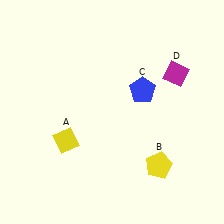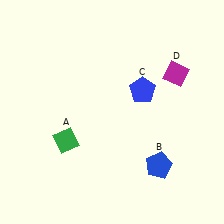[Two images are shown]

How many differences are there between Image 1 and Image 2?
There are 2 differences between the two images.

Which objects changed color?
A changed from yellow to green. B changed from yellow to blue.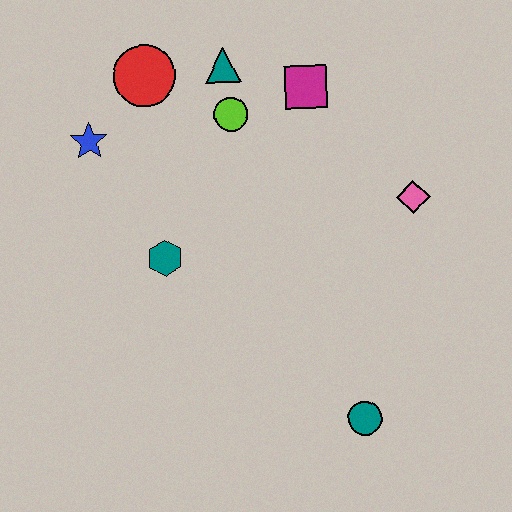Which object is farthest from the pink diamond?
The blue star is farthest from the pink diamond.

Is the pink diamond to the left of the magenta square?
No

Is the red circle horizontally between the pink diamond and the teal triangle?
No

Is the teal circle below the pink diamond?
Yes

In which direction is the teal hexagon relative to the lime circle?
The teal hexagon is below the lime circle.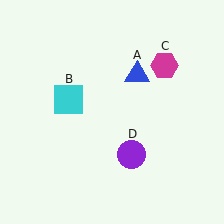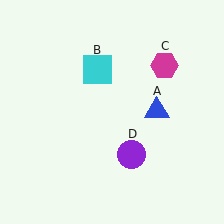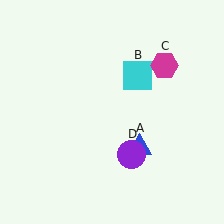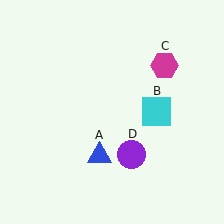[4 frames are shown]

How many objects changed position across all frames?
2 objects changed position: blue triangle (object A), cyan square (object B).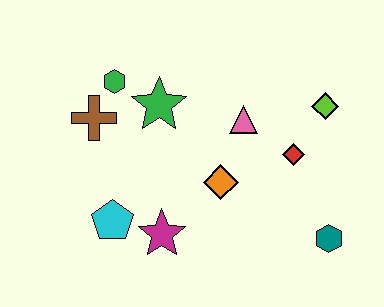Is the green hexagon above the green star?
Yes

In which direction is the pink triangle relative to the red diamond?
The pink triangle is to the left of the red diamond.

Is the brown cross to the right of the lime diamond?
No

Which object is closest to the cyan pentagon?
The magenta star is closest to the cyan pentagon.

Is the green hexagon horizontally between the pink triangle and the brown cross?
Yes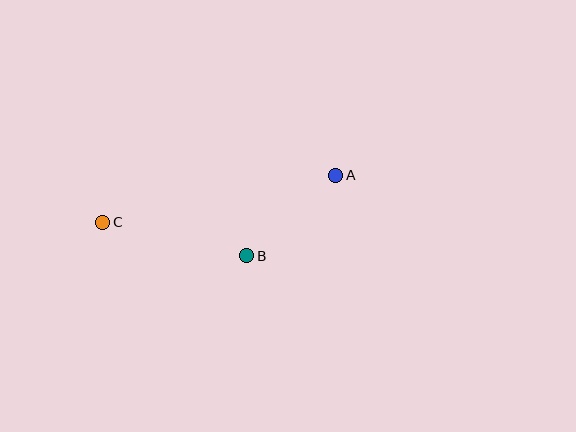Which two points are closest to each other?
Points A and B are closest to each other.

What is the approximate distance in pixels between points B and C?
The distance between B and C is approximately 148 pixels.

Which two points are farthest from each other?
Points A and C are farthest from each other.